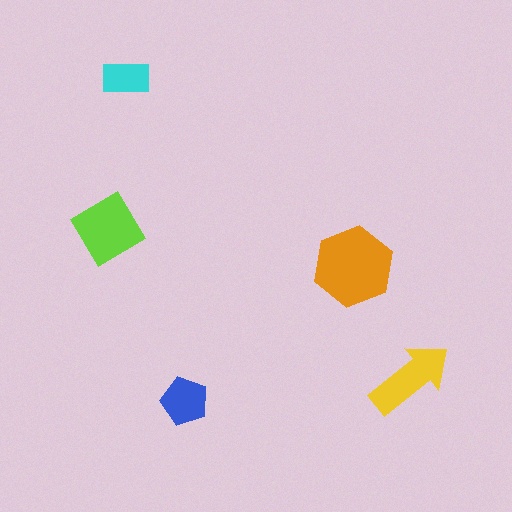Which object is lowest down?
The blue pentagon is bottommost.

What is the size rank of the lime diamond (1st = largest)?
2nd.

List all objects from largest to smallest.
The orange hexagon, the lime diamond, the yellow arrow, the blue pentagon, the cyan rectangle.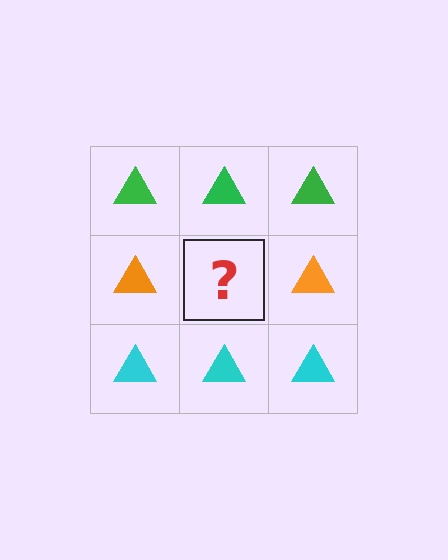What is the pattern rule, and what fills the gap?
The rule is that each row has a consistent color. The gap should be filled with an orange triangle.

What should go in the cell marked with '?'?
The missing cell should contain an orange triangle.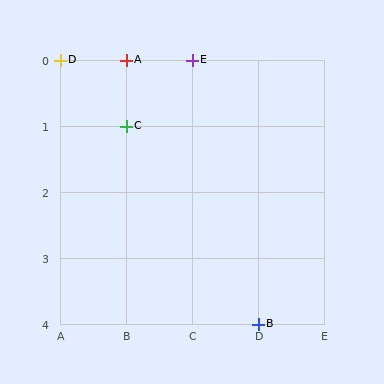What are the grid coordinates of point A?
Point A is at grid coordinates (B, 0).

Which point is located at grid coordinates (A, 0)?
Point D is at (A, 0).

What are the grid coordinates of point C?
Point C is at grid coordinates (B, 1).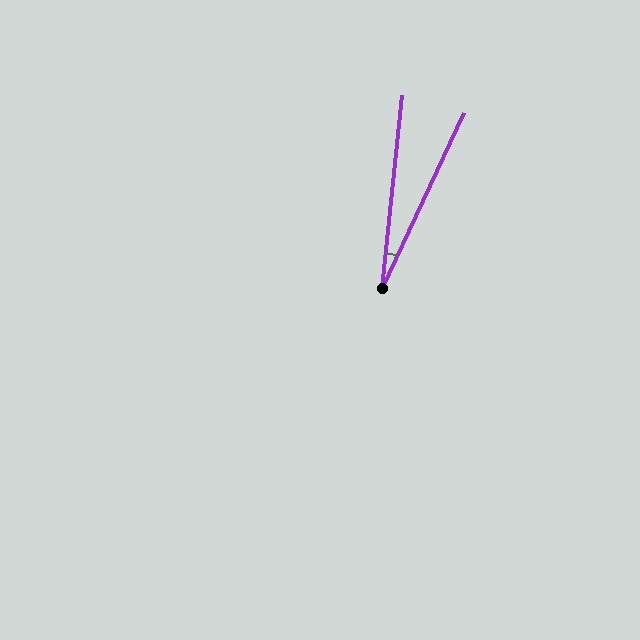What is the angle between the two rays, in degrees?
Approximately 19 degrees.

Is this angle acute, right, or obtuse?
It is acute.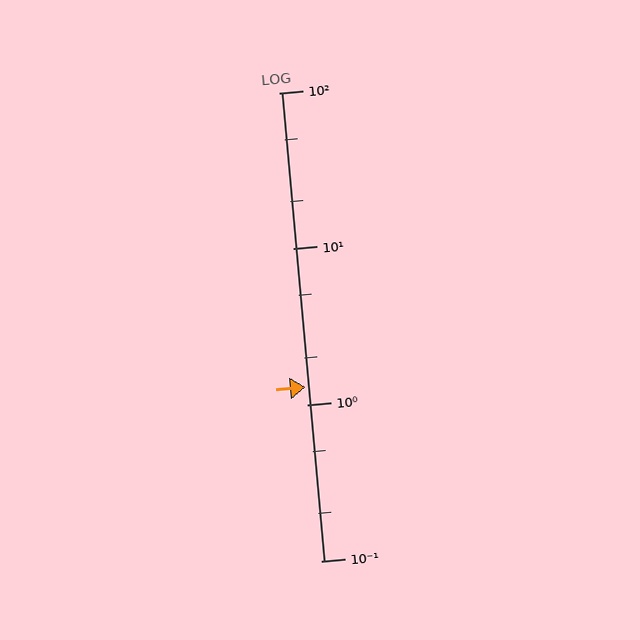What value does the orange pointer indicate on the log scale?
The pointer indicates approximately 1.3.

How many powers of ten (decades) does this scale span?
The scale spans 3 decades, from 0.1 to 100.